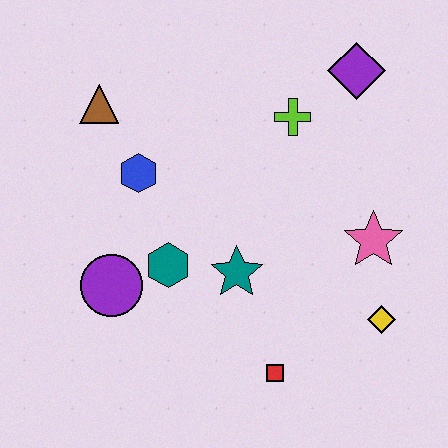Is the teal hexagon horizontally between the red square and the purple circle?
Yes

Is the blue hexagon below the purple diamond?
Yes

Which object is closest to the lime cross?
The purple diamond is closest to the lime cross.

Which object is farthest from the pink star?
The brown triangle is farthest from the pink star.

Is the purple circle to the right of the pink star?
No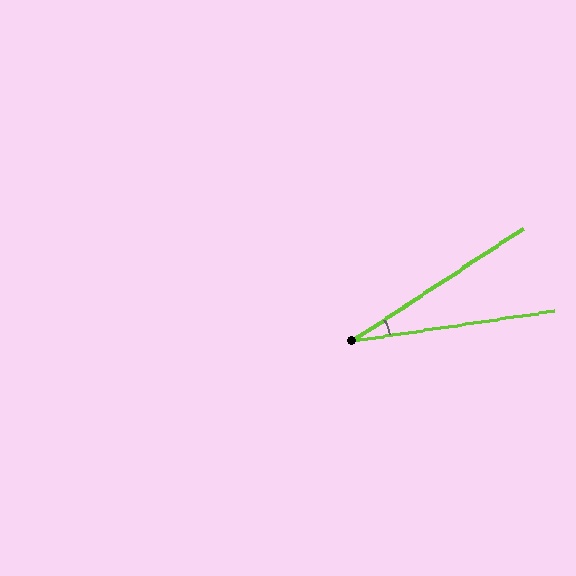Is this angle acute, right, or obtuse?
It is acute.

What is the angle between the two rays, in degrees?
Approximately 25 degrees.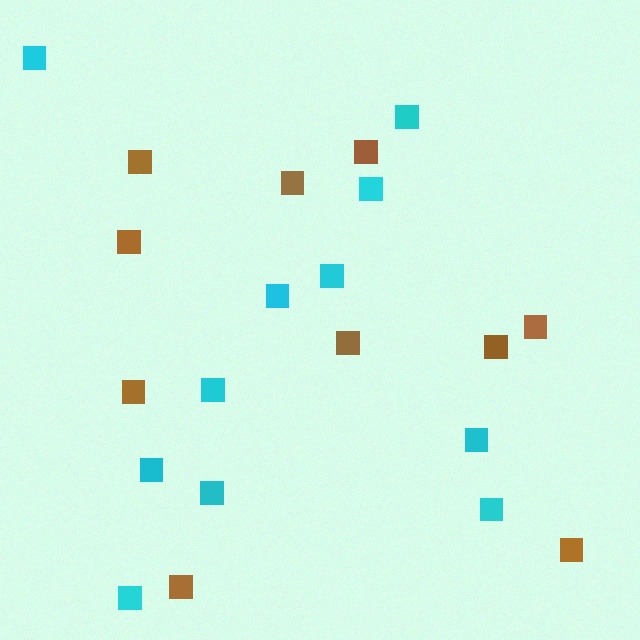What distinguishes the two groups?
There are 2 groups: one group of brown squares (10) and one group of cyan squares (11).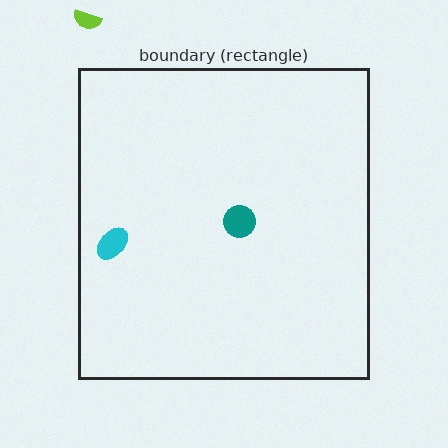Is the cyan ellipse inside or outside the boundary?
Inside.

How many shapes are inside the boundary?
2 inside, 1 outside.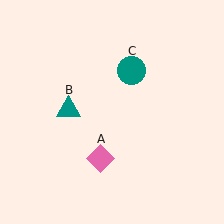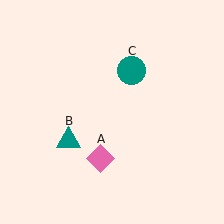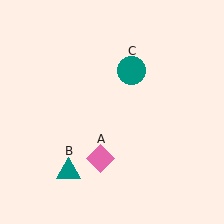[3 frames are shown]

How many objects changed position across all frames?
1 object changed position: teal triangle (object B).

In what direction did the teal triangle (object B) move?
The teal triangle (object B) moved down.